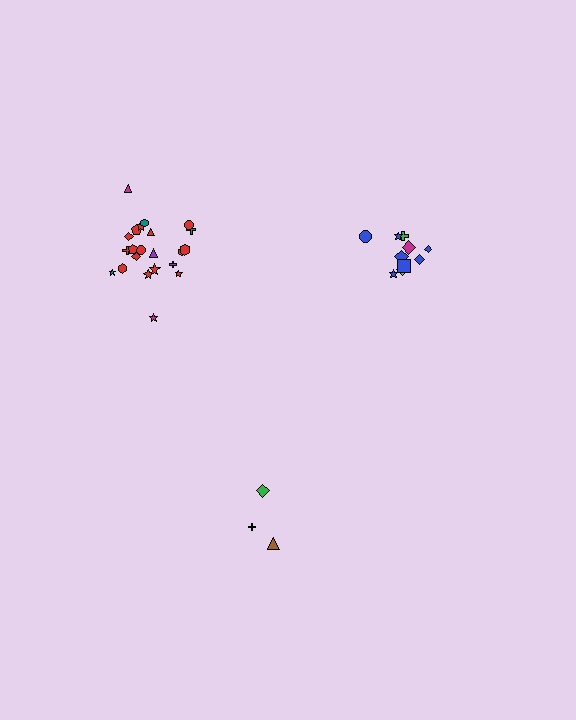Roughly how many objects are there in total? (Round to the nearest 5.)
Roughly 35 objects in total.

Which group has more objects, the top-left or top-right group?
The top-left group.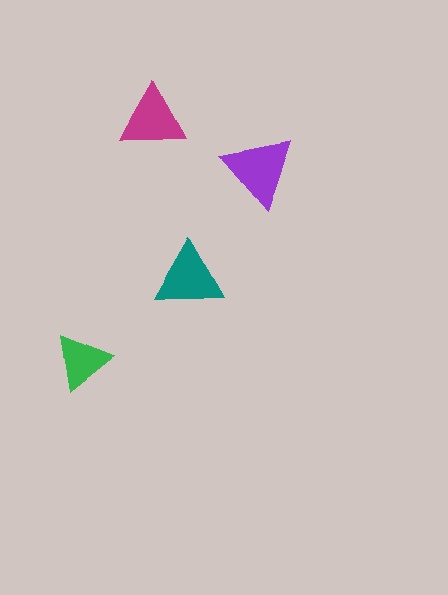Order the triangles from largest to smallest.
the purple one, the teal one, the magenta one, the green one.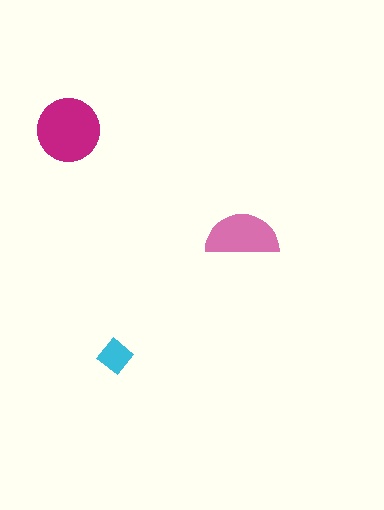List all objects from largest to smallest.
The magenta circle, the pink semicircle, the cyan diamond.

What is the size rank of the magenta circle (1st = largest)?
1st.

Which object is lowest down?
The cyan diamond is bottommost.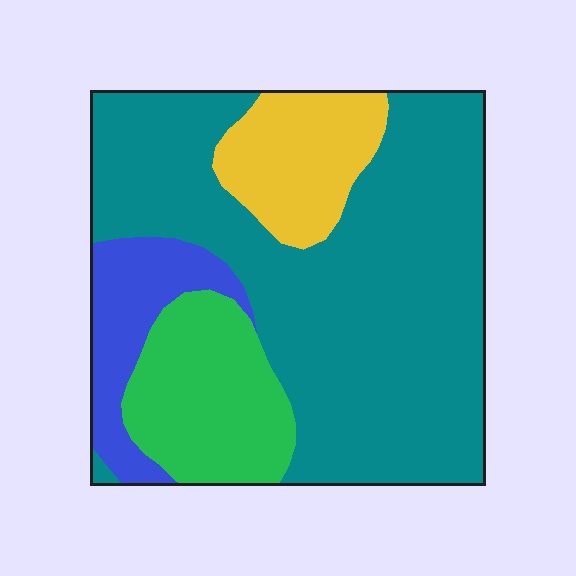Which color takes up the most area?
Teal, at roughly 60%.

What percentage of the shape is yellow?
Yellow takes up about one eighth (1/8) of the shape.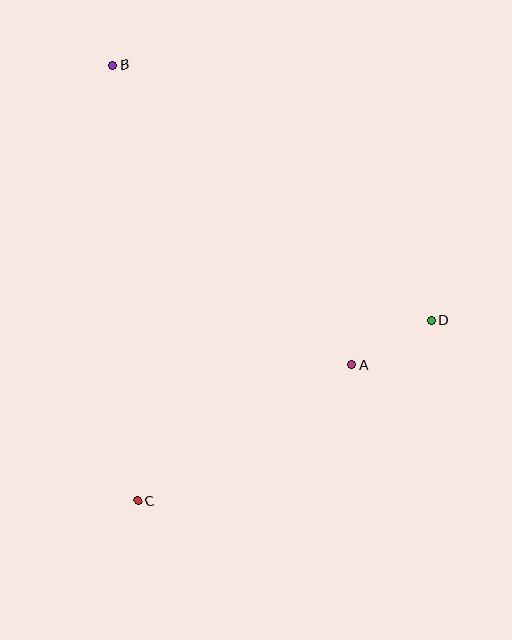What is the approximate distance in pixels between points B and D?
The distance between B and D is approximately 409 pixels.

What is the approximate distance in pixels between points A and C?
The distance between A and C is approximately 254 pixels.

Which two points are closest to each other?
Points A and D are closest to each other.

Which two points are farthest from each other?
Points B and C are farthest from each other.